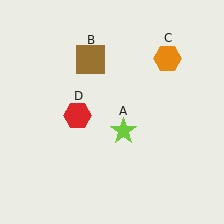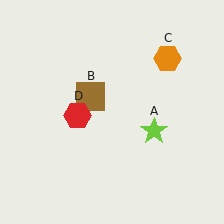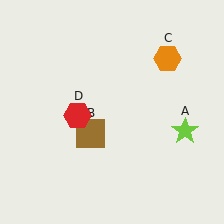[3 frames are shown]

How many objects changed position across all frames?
2 objects changed position: lime star (object A), brown square (object B).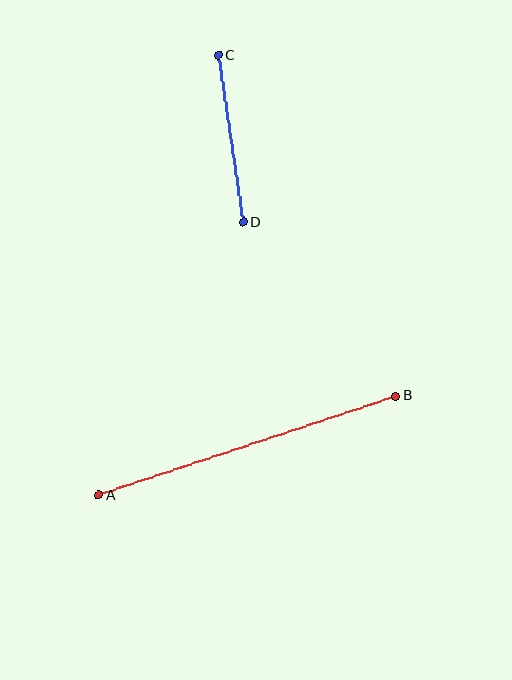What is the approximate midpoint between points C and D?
The midpoint is at approximately (231, 139) pixels.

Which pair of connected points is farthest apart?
Points A and B are farthest apart.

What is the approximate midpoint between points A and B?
The midpoint is at approximately (247, 446) pixels.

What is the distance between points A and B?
The distance is approximately 313 pixels.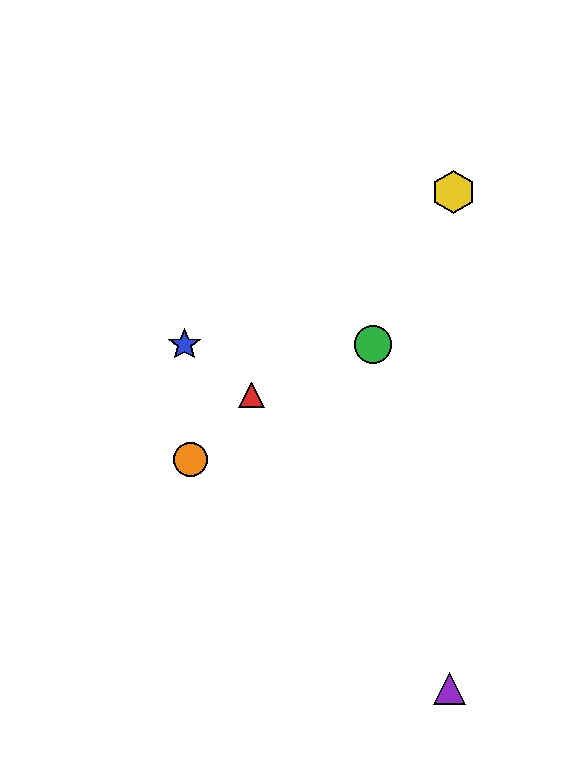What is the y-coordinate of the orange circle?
The orange circle is at y≈460.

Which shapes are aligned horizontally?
The blue star, the green circle are aligned horizontally.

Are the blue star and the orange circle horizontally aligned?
No, the blue star is at y≈345 and the orange circle is at y≈460.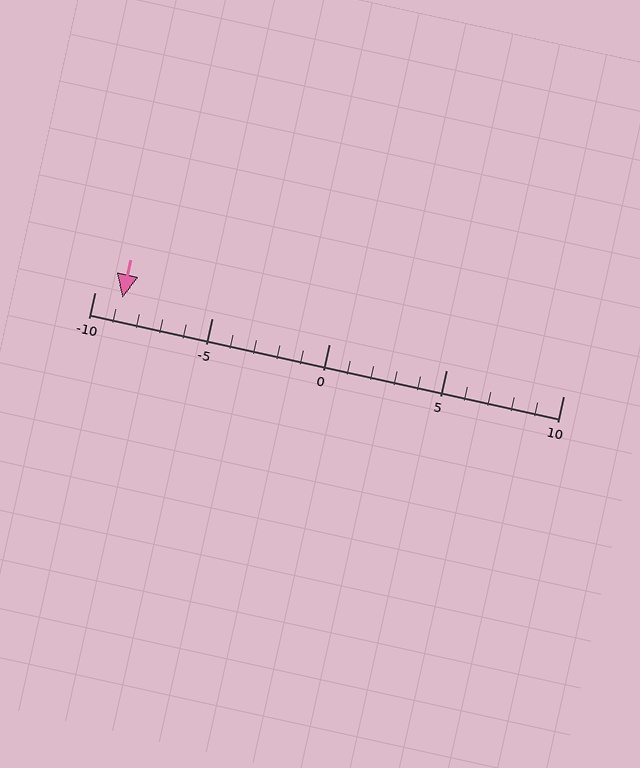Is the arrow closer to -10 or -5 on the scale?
The arrow is closer to -10.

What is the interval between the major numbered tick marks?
The major tick marks are spaced 5 units apart.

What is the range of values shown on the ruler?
The ruler shows values from -10 to 10.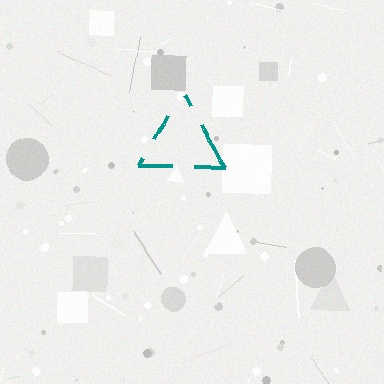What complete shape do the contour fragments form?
The contour fragments form a triangle.